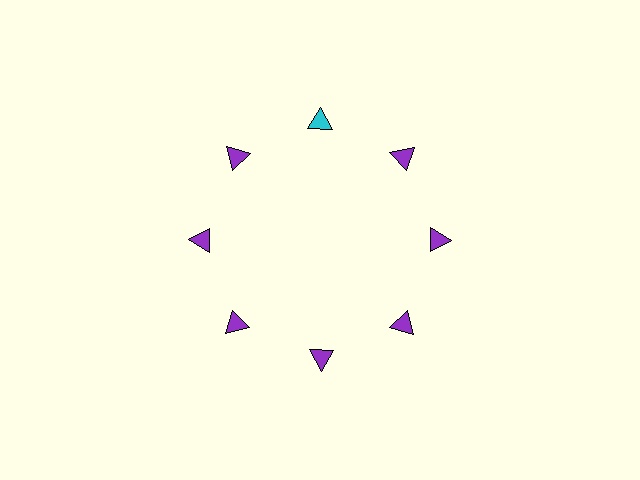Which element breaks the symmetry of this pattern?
The cyan triangle at roughly the 12 o'clock position breaks the symmetry. All other shapes are purple triangles.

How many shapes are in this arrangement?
There are 8 shapes arranged in a ring pattern.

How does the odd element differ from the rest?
It has a different color: cyan instead of purple.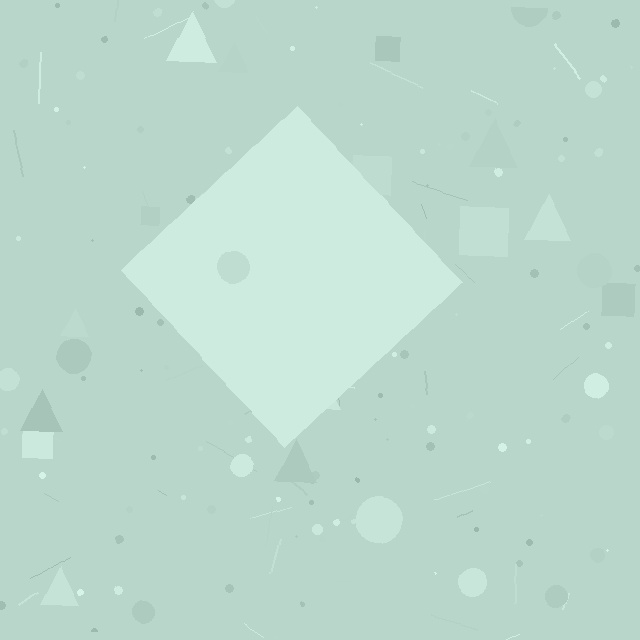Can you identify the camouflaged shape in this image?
The camouflaged shape is a diamond.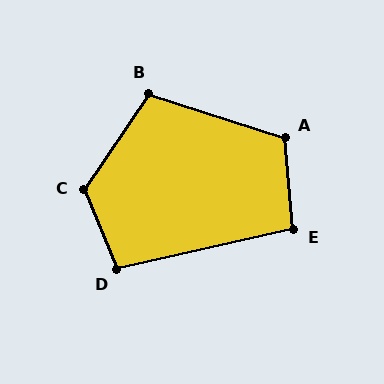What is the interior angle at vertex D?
Approximately 100 degrees (obtuse).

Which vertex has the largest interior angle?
C, at approximately 124 degrees.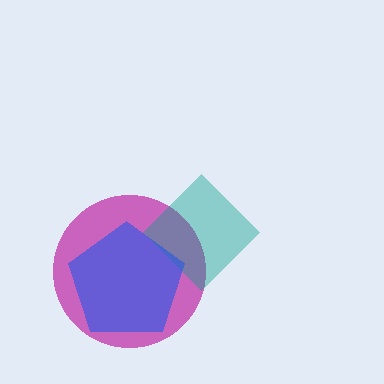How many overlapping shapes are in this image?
There are 3 overlapping shapes in the image.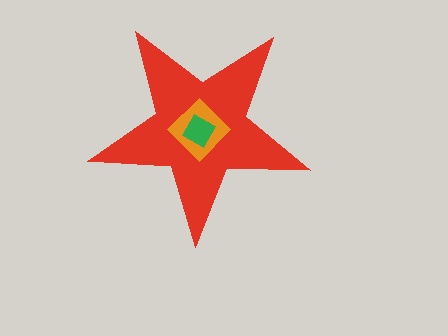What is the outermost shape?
The red star.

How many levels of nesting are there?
3.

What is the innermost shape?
The green square.